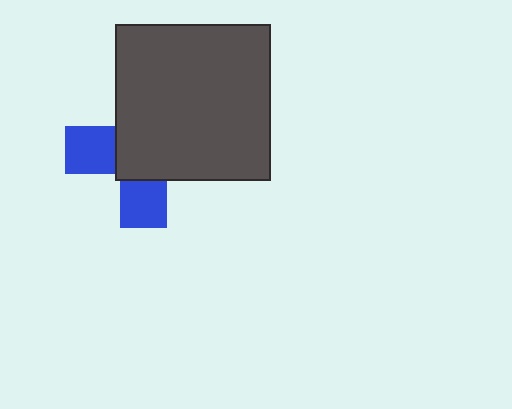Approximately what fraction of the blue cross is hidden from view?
Roughly 64% of the blue cross is hidden behind the dark gray square.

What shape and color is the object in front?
The object in front is a dark gray square.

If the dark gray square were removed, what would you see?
You would see the complete blue cross.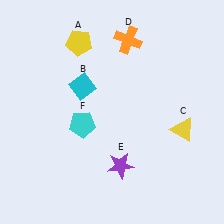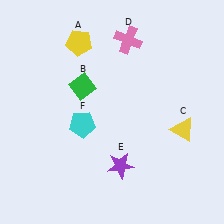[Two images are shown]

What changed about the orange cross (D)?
In Image 1, D is orange. In Image 2, it changed to pink.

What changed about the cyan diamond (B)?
In Image 1, B is cyan. In Image 2, it changed to green.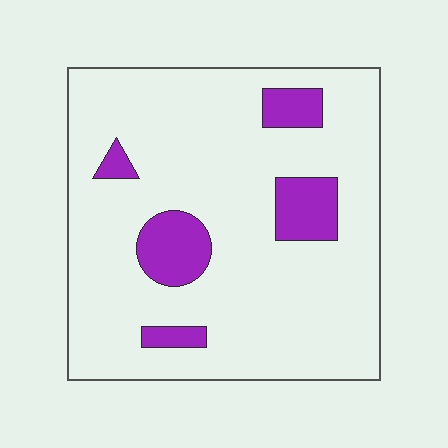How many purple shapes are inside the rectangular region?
5.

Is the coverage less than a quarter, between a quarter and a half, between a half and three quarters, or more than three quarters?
Less than a quarter.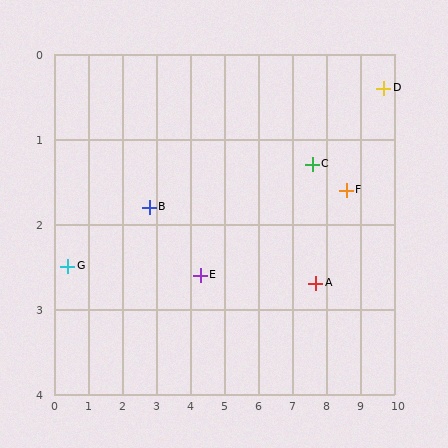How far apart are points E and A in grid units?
Points E and A are about 3.4 grid units apart.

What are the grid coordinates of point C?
Point C is at approximately (7.6, 1.3).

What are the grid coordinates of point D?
Point D is at approximately (9.7, 0.4).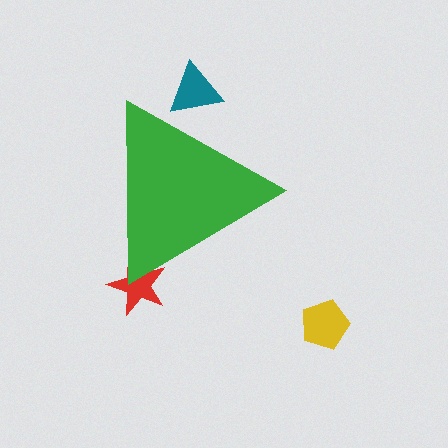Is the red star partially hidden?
Yes, the red star is partially hidden behind the green triangle.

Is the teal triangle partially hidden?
Yes, the teal triangle is partially hidden behind the green triangle.